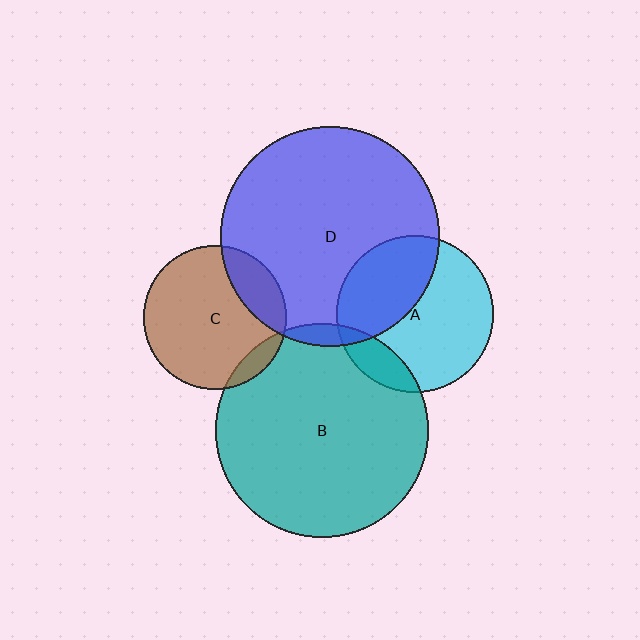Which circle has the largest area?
Circle D (blue).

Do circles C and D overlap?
Yes.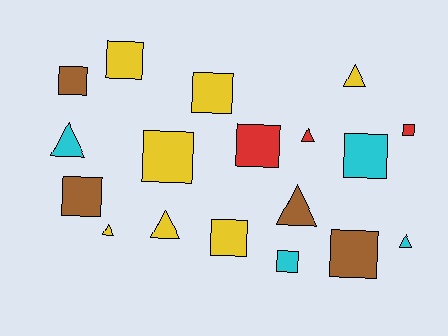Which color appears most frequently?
Yellow, with 7 objects.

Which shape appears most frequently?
Square, with 11 objects.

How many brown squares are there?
There are 3 brown squares.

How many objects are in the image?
There are 18 objects.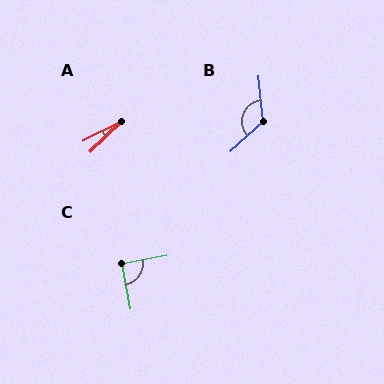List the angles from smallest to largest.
A (17°), C (90°), B (127°).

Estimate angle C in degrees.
Approximately 90 degrees.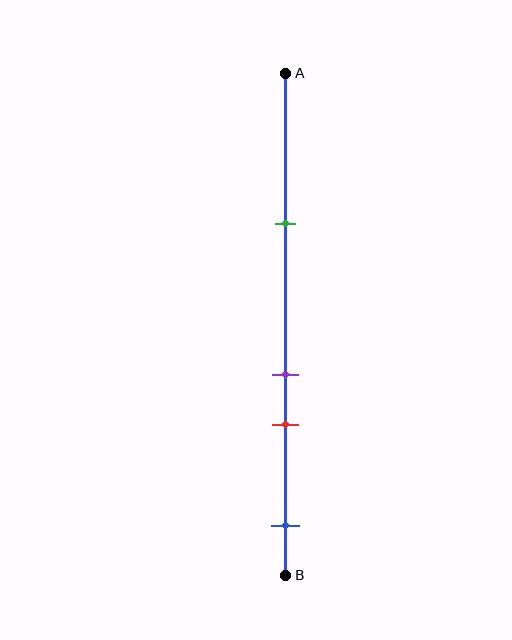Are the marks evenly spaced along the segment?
No, the marks are not evenly spaced.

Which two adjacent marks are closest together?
The purple and red marks are the closest adjacent pair.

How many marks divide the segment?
There are 4 marks dividing the segment.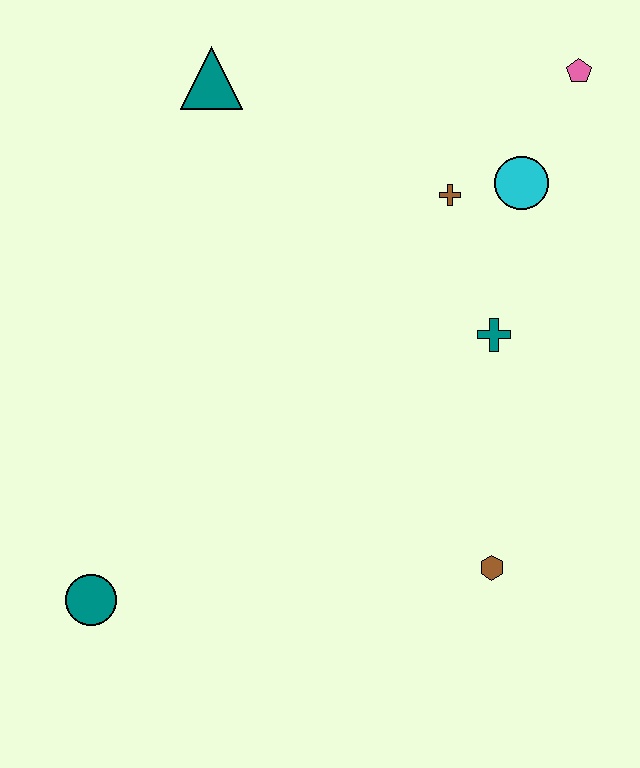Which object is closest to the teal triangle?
The brown cross is closest to the teal triangle.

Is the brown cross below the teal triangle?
Yes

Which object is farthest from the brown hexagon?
The teal triangle is farthest from the brown hexagon.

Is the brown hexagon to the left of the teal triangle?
No